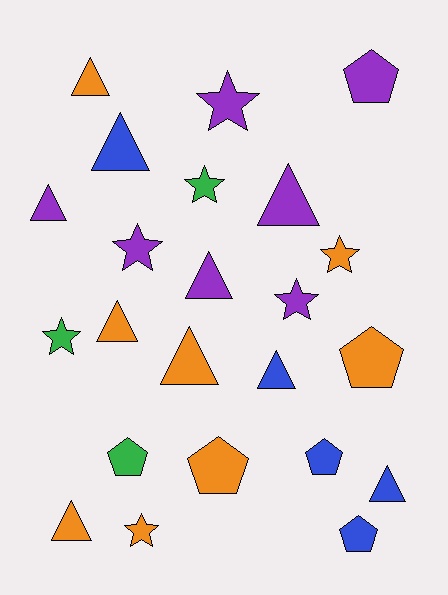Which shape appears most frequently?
Triangle, with 10 objects.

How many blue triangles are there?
There are 3 blue triangles.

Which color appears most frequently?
Orange, with 8 objects.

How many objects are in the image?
There are 23 objects.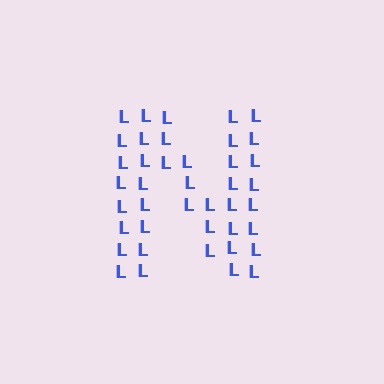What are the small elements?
The small elements are letter L's.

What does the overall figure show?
The overall figure shows the letter N.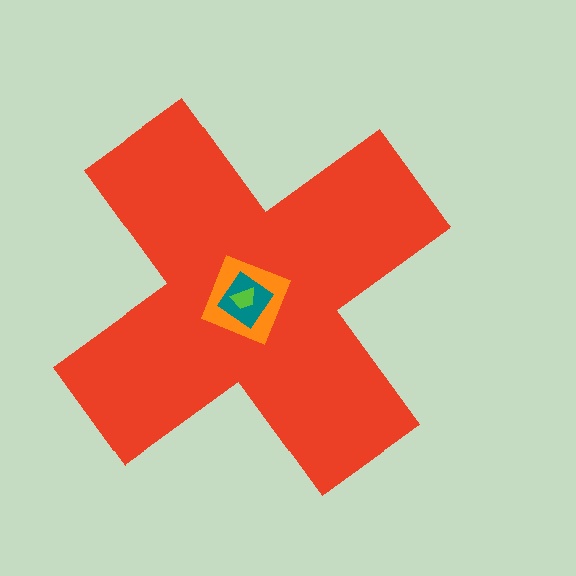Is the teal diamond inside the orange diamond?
Yes.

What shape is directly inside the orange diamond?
The teal diamond.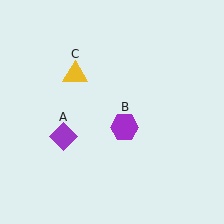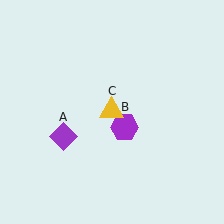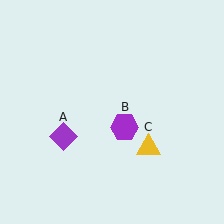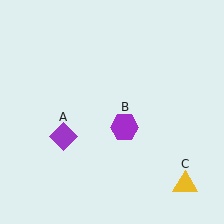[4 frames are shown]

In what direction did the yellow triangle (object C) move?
The yellow triangle (object C) moved down and to the right.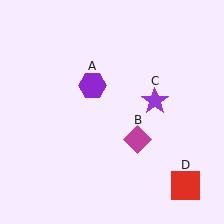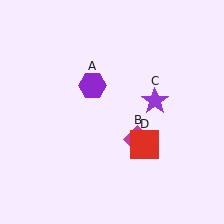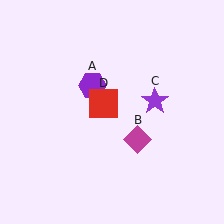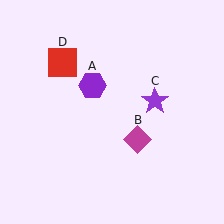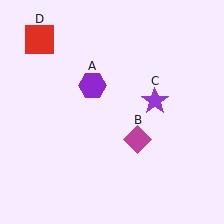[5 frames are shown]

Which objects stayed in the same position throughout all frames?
Purple hexagon (object A) and magenta diamond (object B) and purple star (object C) remained stationary.